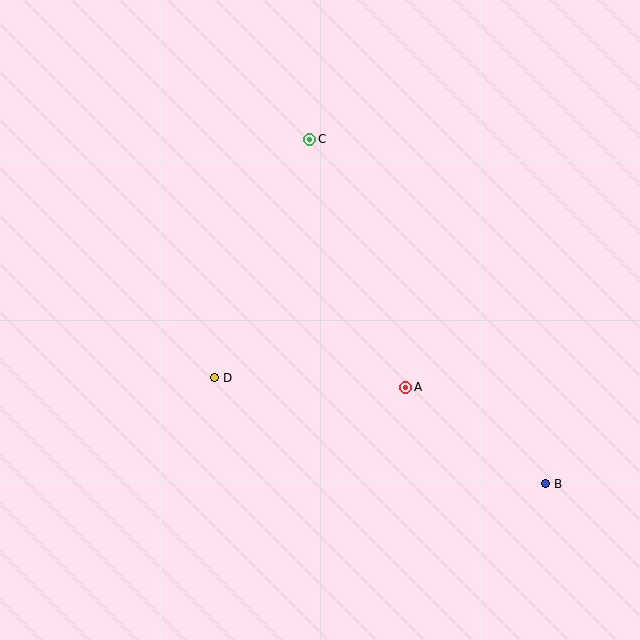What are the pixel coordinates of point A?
Point A is at (406, 387).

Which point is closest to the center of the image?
Point A at (406, 387) is closest to the center.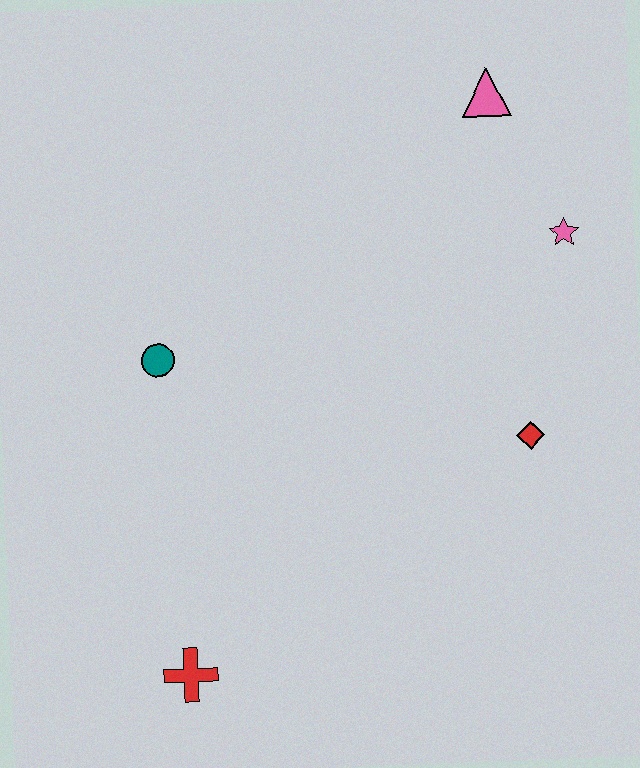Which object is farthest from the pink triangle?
The red cross is farthest from the pink triangle.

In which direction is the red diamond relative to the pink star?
The red diamond is below the pink star.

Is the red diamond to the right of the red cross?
Yes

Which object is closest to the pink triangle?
The pink star is closest to the pink triangle.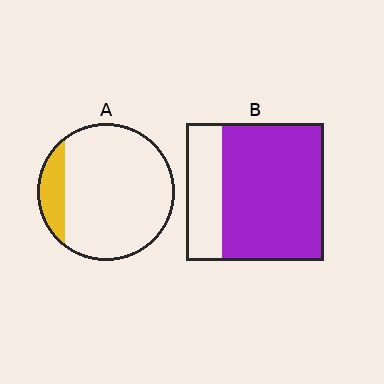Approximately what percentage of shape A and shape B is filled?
A is approximately 15% and B is approximately 75%.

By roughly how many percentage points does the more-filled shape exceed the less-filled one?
By roughly 60 percentage points (B over A).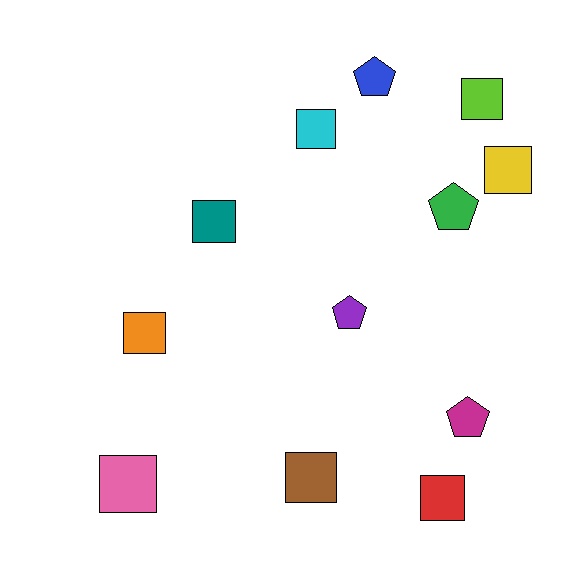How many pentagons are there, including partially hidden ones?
There are 4 pentagons.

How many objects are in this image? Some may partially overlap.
There are 12 objects.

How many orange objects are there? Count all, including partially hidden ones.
There is 1 orange object.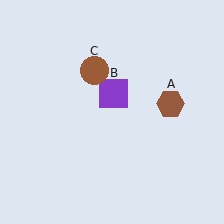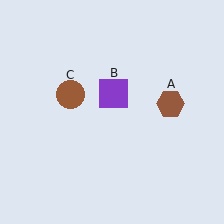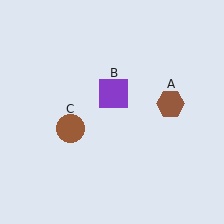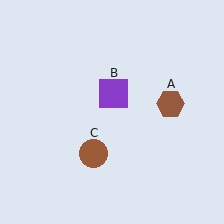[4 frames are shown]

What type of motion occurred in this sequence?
The brown circle (object C) rotated counterclockwise around the center of the scene.